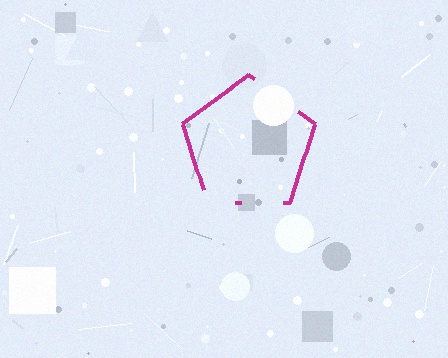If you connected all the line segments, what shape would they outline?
They would outline a pentagon.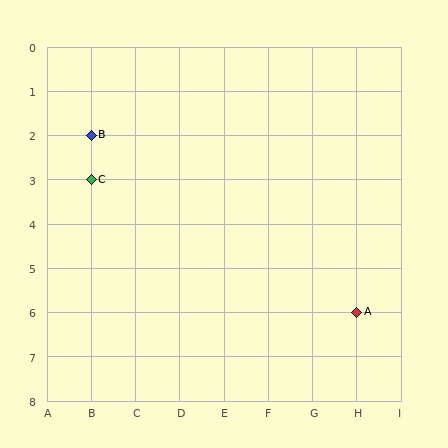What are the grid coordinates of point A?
Point A is at grid coordinates (H, 6).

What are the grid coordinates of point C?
Point C is at grid coordinates (B, 3).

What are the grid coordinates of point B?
Point B is at grid coordinates (B, 2).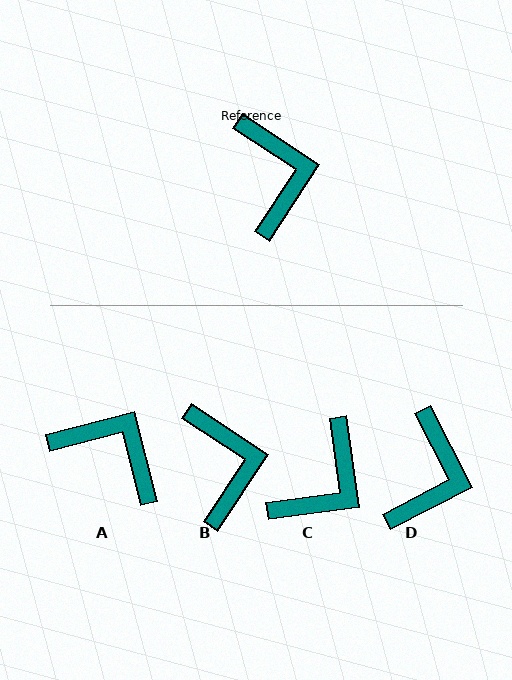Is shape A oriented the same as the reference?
No, it is off by about 47 degrees.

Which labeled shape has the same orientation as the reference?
B.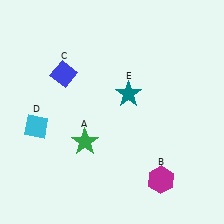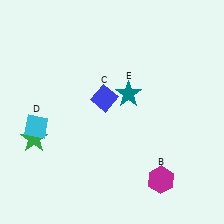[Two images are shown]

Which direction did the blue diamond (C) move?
The blue diamond (C) moved right.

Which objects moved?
The objects that moved are: the green star (A), the blue diamond (C).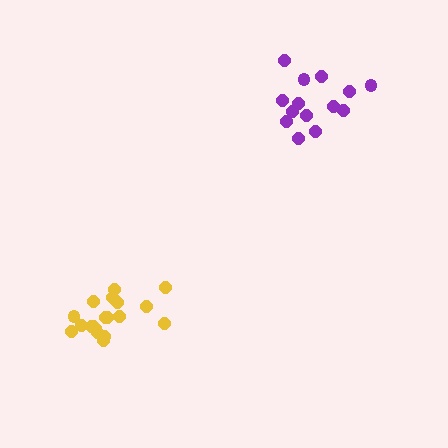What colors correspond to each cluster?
The clusters are colored: yellow, purple.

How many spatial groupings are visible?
There are 2 spatial groupings.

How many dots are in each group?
Group 1: 19 dots, Group 2: 14 dots (33 total).